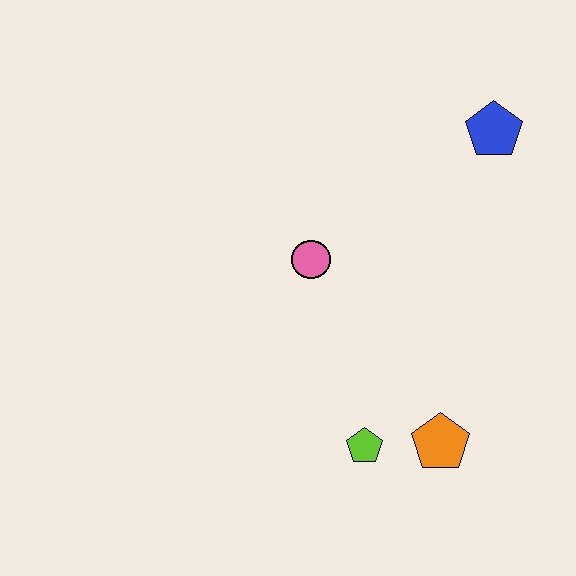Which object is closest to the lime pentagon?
The orange pentagon is closest to the lime pentagon.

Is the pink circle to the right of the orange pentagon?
No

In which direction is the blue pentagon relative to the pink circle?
The blue pentagon is to the right of the pink circle.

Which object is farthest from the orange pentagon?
The blue pentagon is farthest from the orange pentagon.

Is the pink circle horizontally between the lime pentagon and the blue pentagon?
No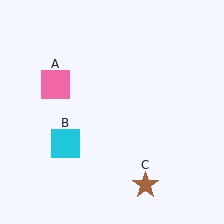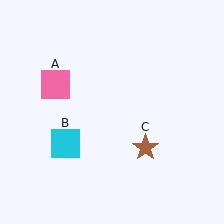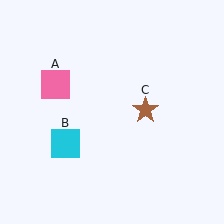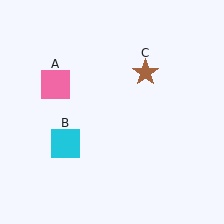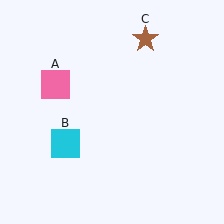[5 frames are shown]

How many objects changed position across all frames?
1 object changed position: brown star (object C).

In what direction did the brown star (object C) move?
The brown star (object C) moved up.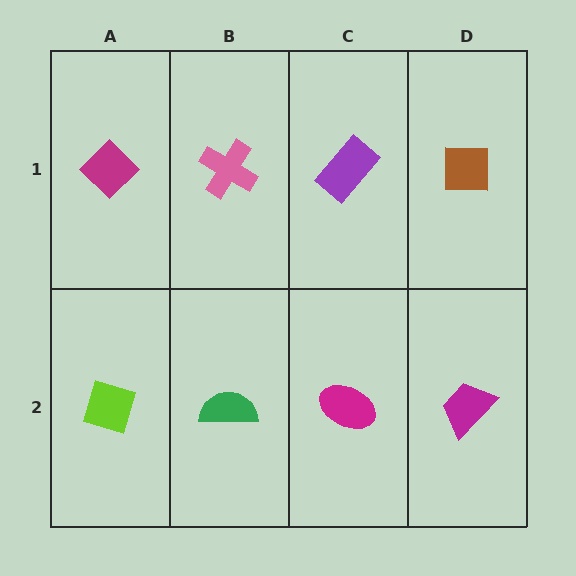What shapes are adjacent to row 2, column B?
A pink cross (row 1, column B), a lime diamond (row 2, column A), a magenta ellipse (row 2, column C).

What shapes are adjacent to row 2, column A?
A magenta diamond (row 1, column A), a green semicircle (row 2, column B).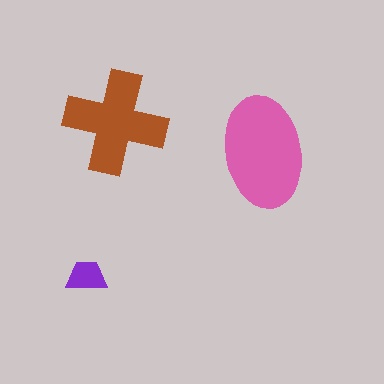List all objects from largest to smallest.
The pink ellipse, the brown cross, the purple trapezoid.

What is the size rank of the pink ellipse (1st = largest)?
1st.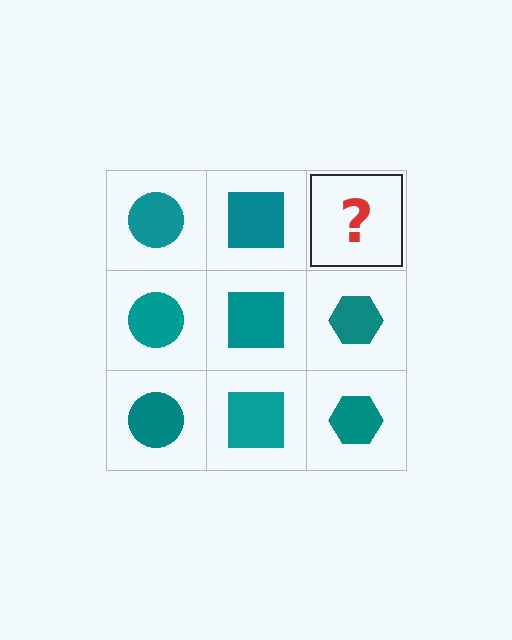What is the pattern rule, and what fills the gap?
The rule is that each column has a consistent shape. The gap should be filled with a teal hexagon.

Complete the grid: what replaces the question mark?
The question mark should be replaced with a teal hexagon.